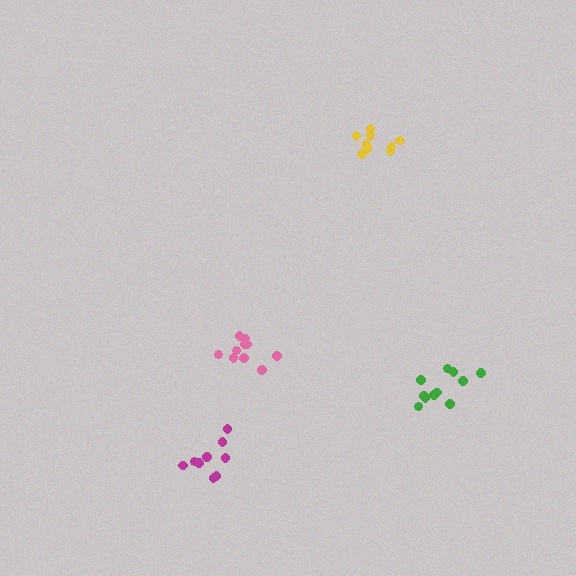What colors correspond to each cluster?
The clusters are colored: pink, magenta, yellow, green.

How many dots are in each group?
Group 1: 10 dots, Group 2: 9 dots, Group 3: 10 dots, Group 4: 11 dots (40 total).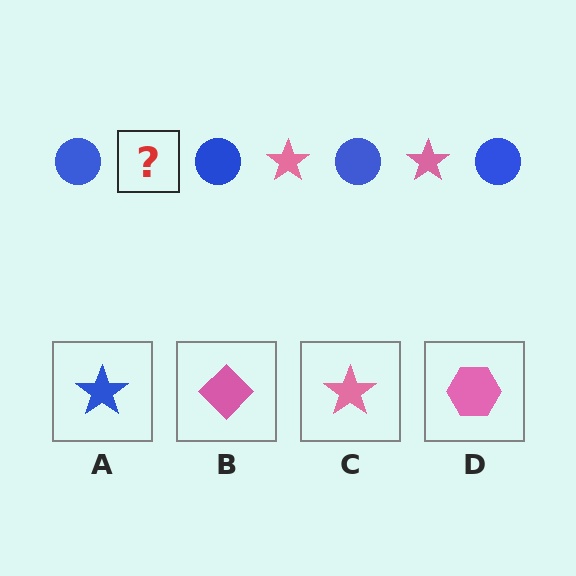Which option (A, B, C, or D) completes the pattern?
C.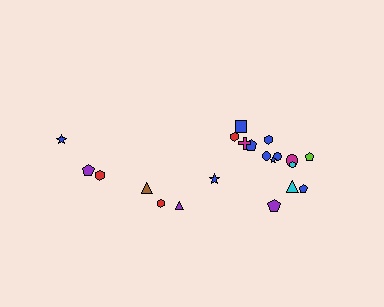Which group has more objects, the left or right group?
The right group.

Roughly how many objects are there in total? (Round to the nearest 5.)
Roughly 20 objects in total.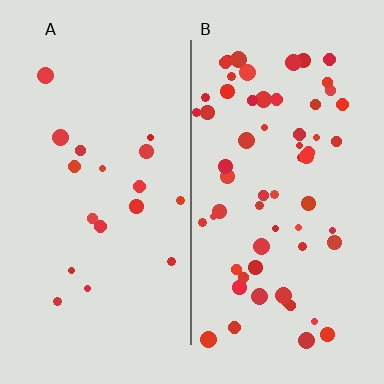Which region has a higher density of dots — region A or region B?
B (the right).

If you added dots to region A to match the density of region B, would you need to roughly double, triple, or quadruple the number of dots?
Approximately triple.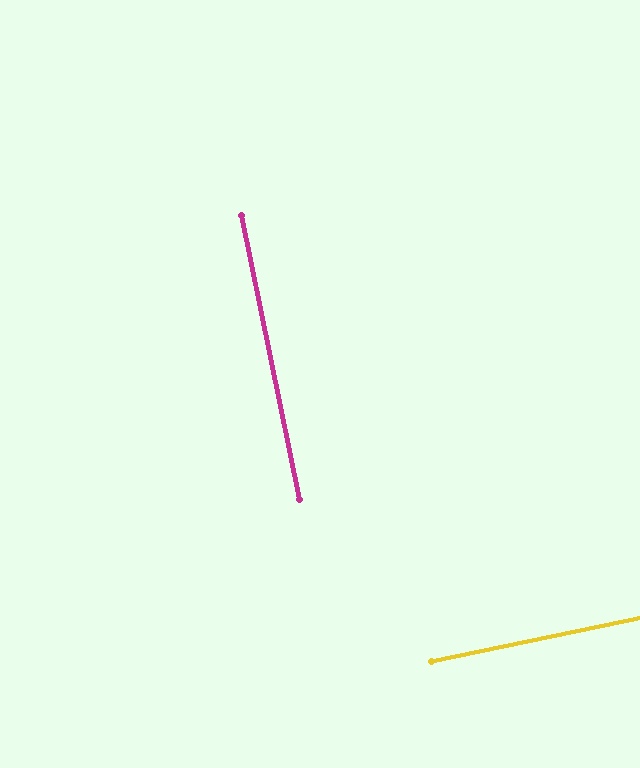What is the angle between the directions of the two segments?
Approximately 90 degrees.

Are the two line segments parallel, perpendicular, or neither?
Perpendicular — they meet at approximately 90°.